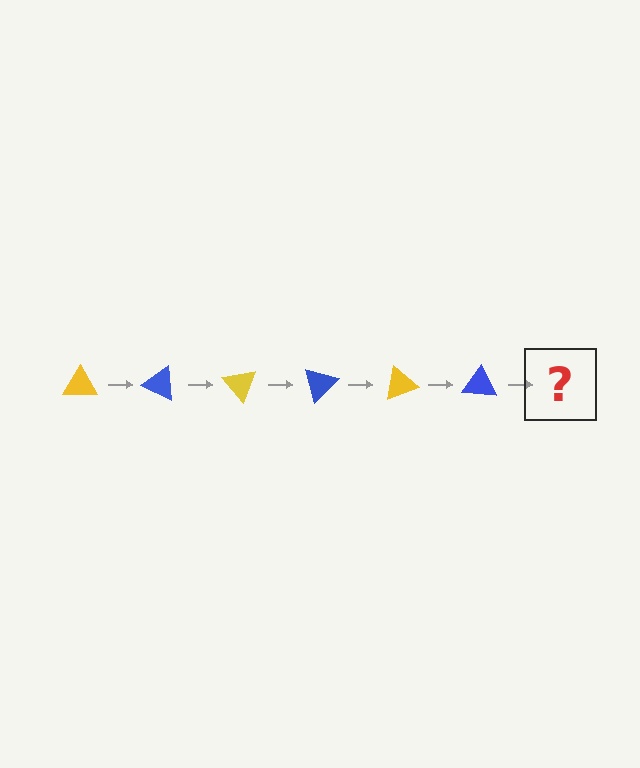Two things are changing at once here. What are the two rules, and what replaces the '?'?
The two rules are that it rotates 25 degrees each step and the color cycles through yellow and blue. The '?' should be a yellow triangle, rotated 150 degrees from the start.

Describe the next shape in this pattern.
It should be a yellow triangle, rotated 150 degrees from the start.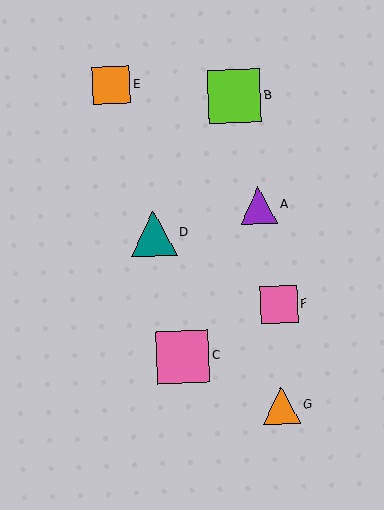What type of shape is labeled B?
Shape B is a lime square.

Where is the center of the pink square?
The center of the pink square is at (183, 357).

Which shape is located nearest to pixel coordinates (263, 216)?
The purple triangle (labeled A) at (259, 205) is nearest to that location.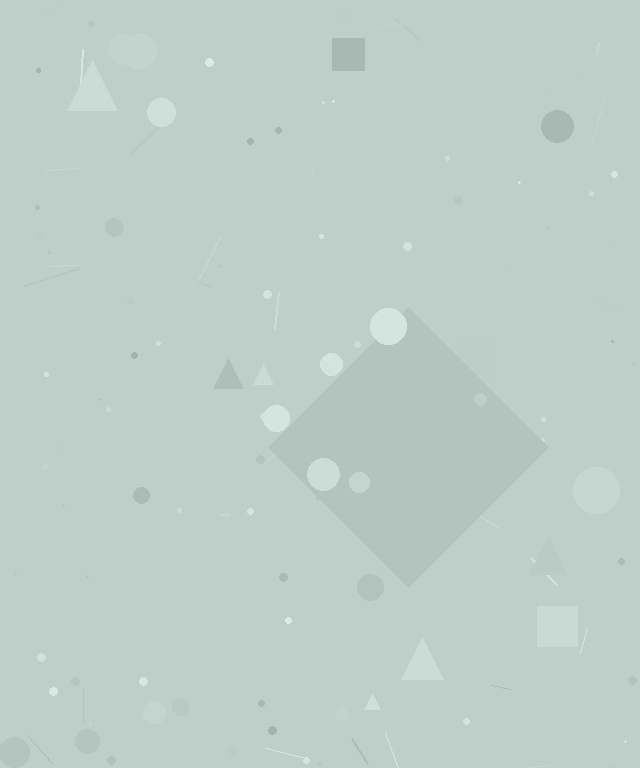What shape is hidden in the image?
A diamond is hidden in the image.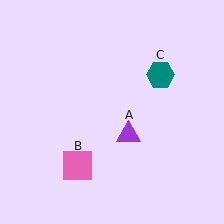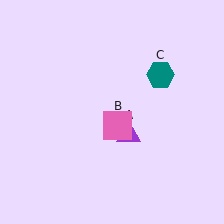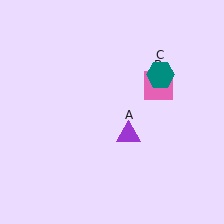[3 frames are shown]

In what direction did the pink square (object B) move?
The pink square (object B) moved up and to the right.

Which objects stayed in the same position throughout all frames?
Purple triangle (object A) and teal hexagon (object C) remained stationary.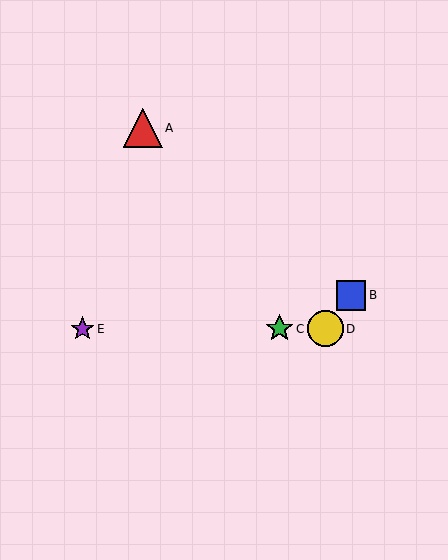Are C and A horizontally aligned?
No, C is at y≈329 and A is at y≈128.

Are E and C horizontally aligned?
Yes, both are at y≈329.